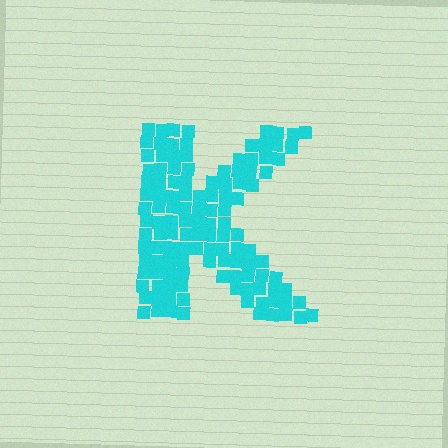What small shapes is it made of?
It is made of small squares.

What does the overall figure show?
The overall figure shows the letter K.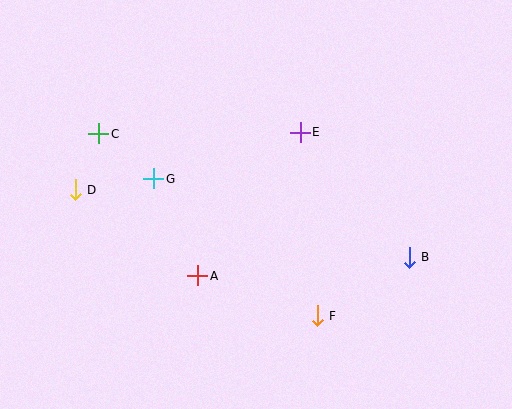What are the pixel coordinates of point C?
Point C is at (99, 134).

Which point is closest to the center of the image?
Point E at (300, 132) is closest to the center.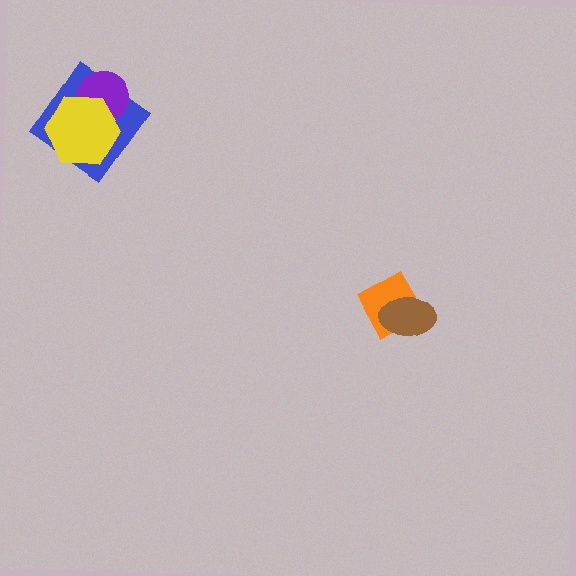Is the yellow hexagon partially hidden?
No, no other shape covers it.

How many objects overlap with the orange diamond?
1 object overlaps with the orange diamond.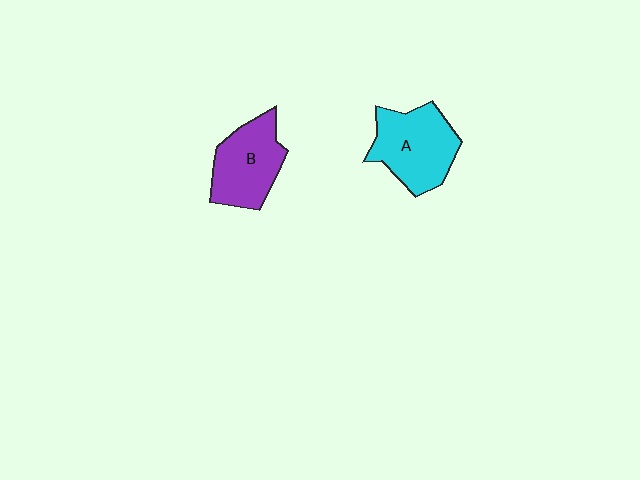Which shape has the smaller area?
Shape B (purple).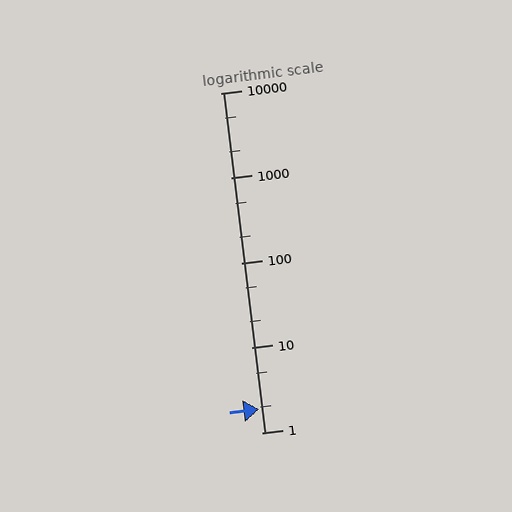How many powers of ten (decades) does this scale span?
The scale spans 4 decades, from 1 to 10000.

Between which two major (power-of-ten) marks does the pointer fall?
The pointer is between 1 and 10.